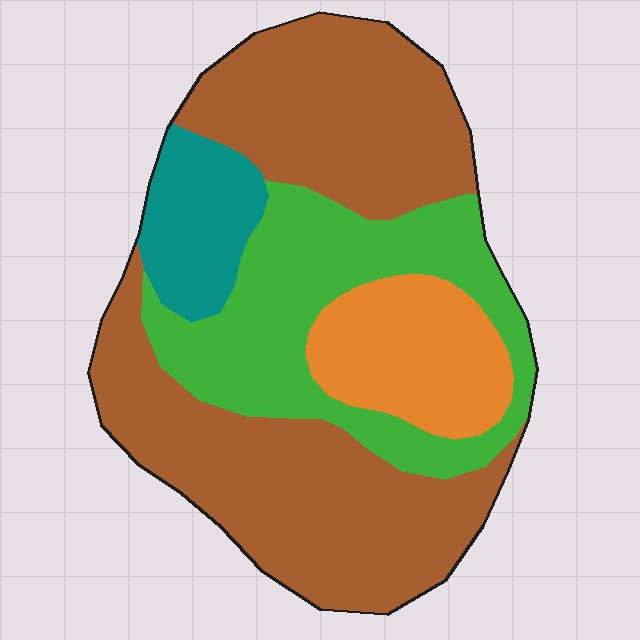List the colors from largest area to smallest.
From largest to smallest: brown, green, orange, teal.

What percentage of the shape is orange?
Orange takes up about one eighth (1/8) of the shape.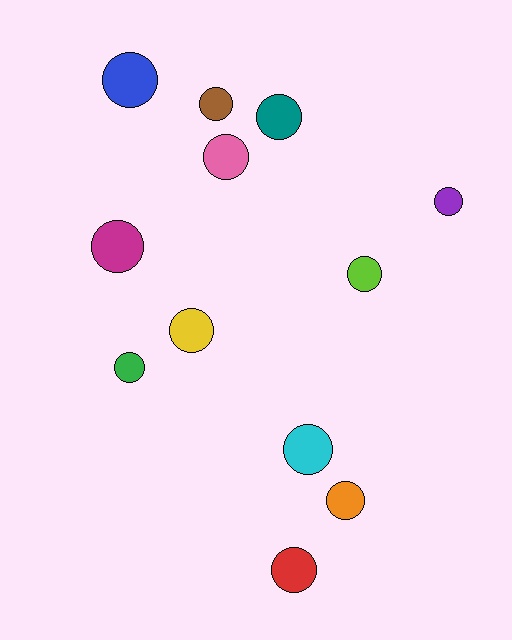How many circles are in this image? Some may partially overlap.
There are 12 circles.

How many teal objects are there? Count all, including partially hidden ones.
There is 1 teal object.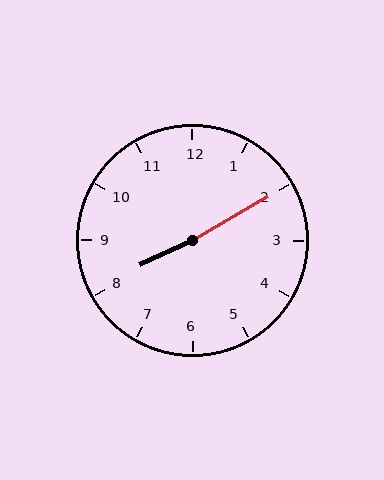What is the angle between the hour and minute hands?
Approximately 175 degrees.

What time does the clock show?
8:10.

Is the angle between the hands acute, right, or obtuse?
It is obtuse.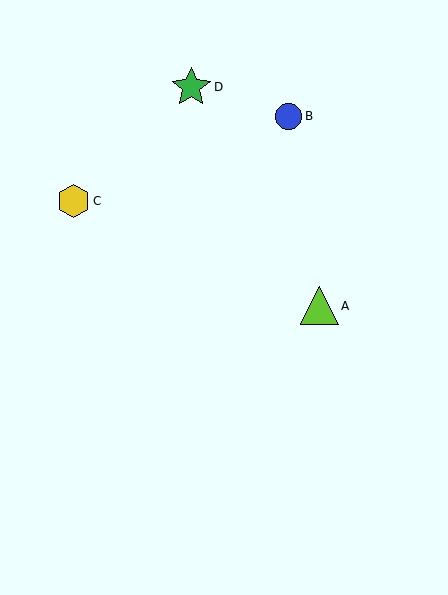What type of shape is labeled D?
Shape D is a green star.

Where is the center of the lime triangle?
The center of the lime triangle is at (319, 306).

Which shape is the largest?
The green star (labeled D) is the largest.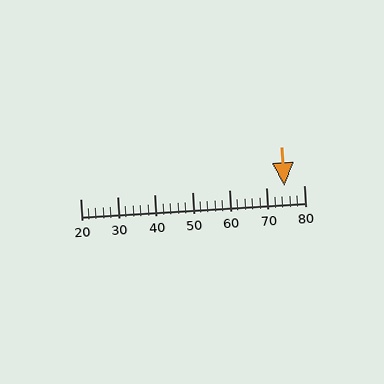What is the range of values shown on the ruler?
The ruler shows values from 20 to 80.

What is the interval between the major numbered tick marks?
The major tick marks are spaced 10 units apart.